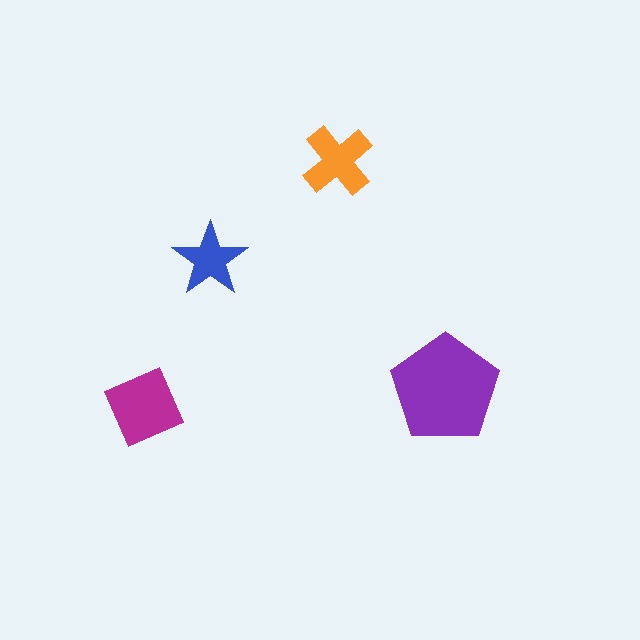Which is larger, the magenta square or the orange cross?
The magenta square.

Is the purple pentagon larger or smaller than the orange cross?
Larger.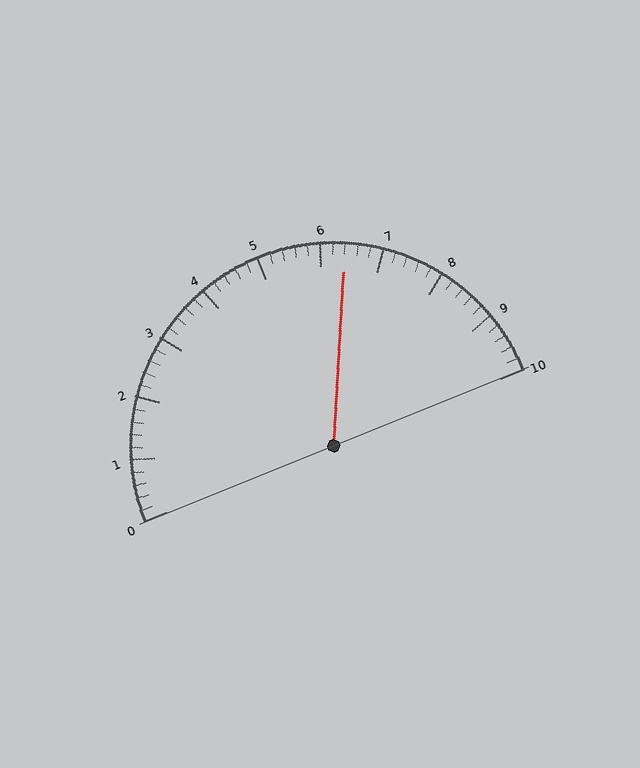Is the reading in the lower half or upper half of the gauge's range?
The reading is in the upper half of the range (0 to 10).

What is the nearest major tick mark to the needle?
The nearest major tick mark is 6.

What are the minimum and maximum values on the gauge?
The gauge ranges from 0 to 10.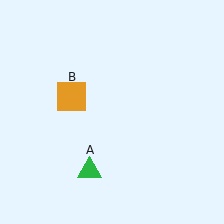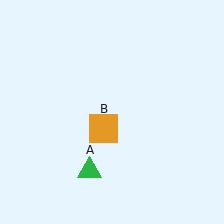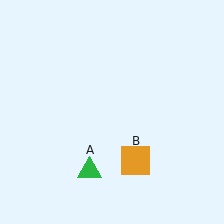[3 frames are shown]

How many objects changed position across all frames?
1 object changed position: orange square (object B).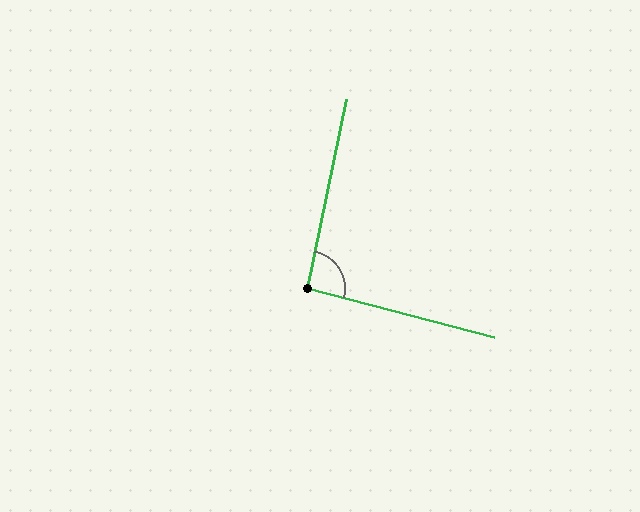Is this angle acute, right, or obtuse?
It is approximately a right angle.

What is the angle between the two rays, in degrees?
Approximately 93 degrees.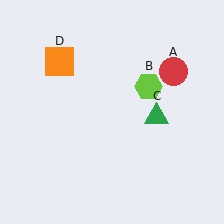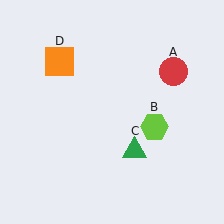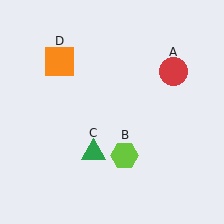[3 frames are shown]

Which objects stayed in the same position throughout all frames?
Red circle (object A) and orange square (object D) remained stationary.